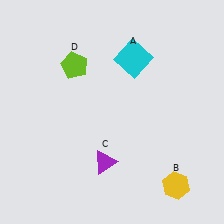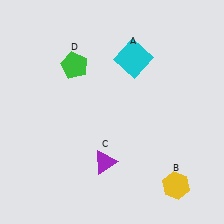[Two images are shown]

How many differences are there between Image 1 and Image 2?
There is 1 difference between the two images.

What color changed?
The pentagon (D) changed from lime in Image 1 to green in Image 2.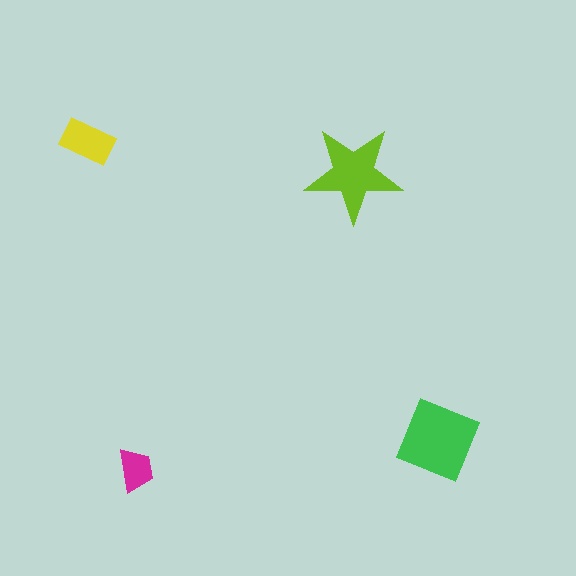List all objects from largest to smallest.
The green square, the lime star, the yellow rectangle, the magenta trapezoid.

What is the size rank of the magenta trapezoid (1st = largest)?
4th.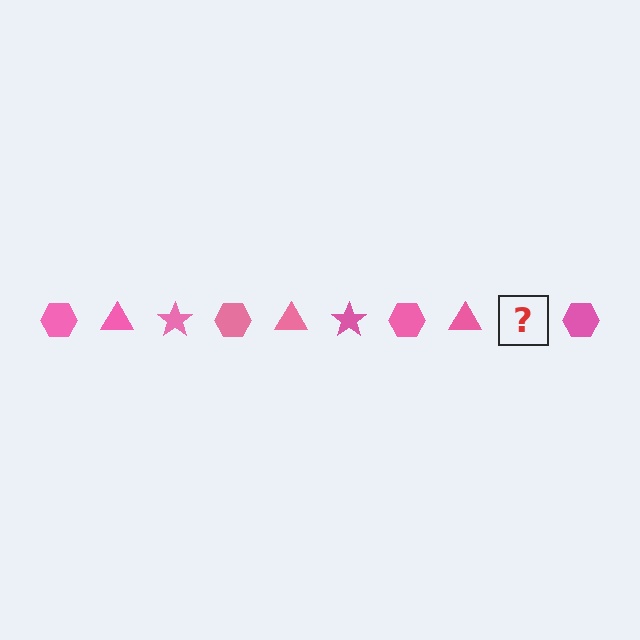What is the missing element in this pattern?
The missing element is a pink star.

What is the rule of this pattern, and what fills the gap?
The rule is that the pattern cycles through hexagon, triangle, star shapes in pink. The gap should be filled with a pink star.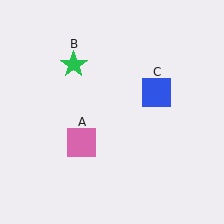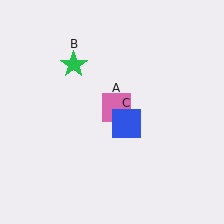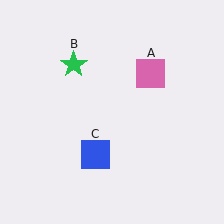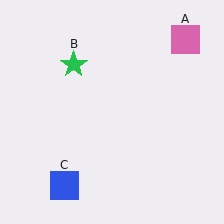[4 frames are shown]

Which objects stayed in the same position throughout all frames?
Green star (object B) remained stationary.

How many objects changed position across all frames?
2 objects changed position: pink square (object A), blue square (object C).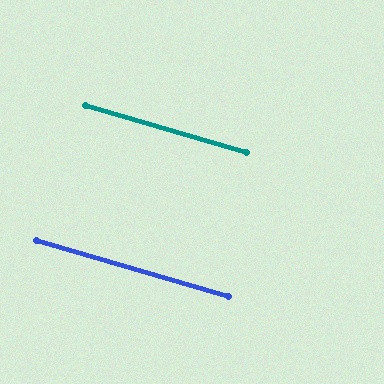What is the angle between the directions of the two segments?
Approximately 0 degrees.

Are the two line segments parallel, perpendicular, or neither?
Parallel — their directions differ by only 0.1°.